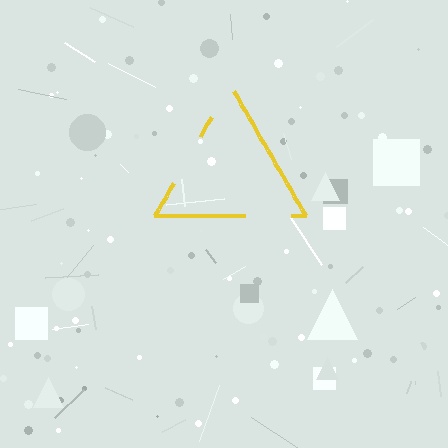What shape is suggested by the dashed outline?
The dashed outline suggests a triangle.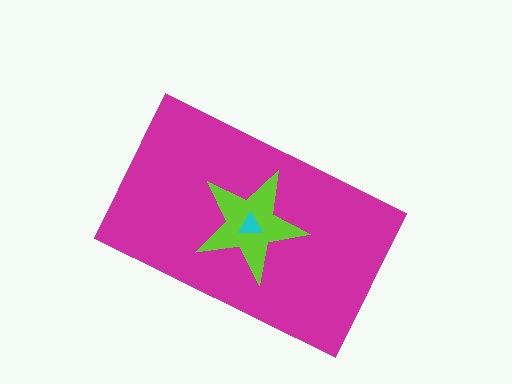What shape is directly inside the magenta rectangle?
The lime star.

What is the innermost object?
The cyan triangle.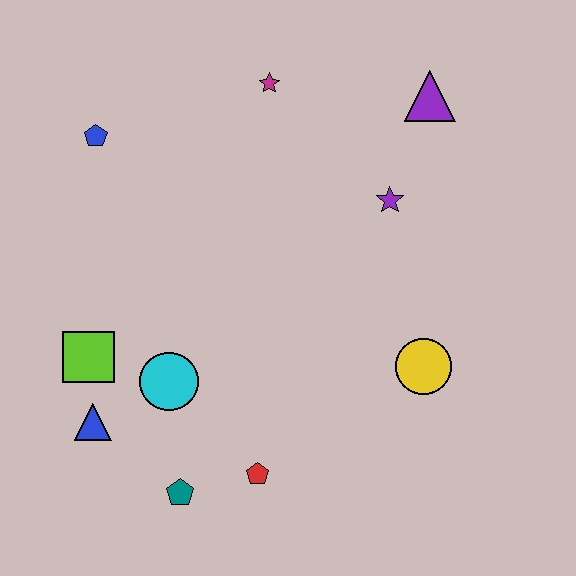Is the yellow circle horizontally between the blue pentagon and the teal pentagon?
No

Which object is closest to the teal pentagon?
The red pentagon is closest to the teal pentagon.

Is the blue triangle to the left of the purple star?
Yes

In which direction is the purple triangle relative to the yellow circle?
The purple triangle is above the yellow circle.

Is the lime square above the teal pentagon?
Yes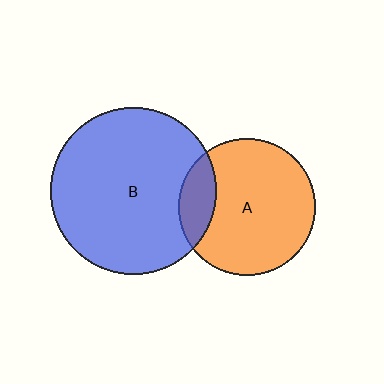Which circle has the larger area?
Circle B (blue).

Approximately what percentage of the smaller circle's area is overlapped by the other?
Approximately 15%.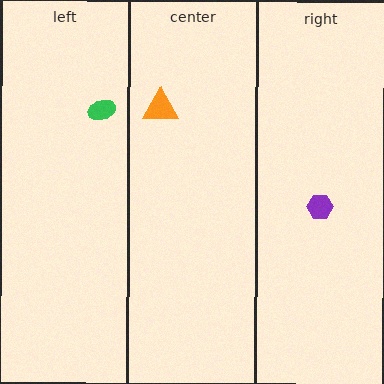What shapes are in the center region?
The orange triangle.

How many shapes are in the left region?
1.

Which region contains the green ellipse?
The left region.